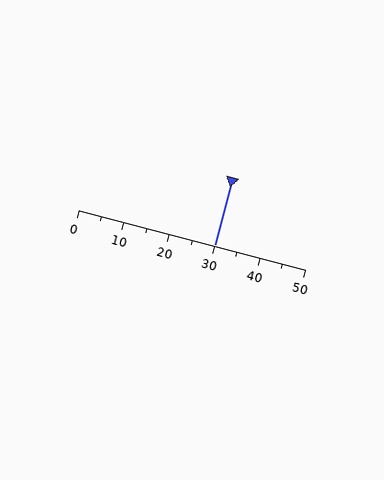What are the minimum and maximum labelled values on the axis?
The axis runs from 0 to 50.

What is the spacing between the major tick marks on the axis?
The major ticks are spaced 10 apart.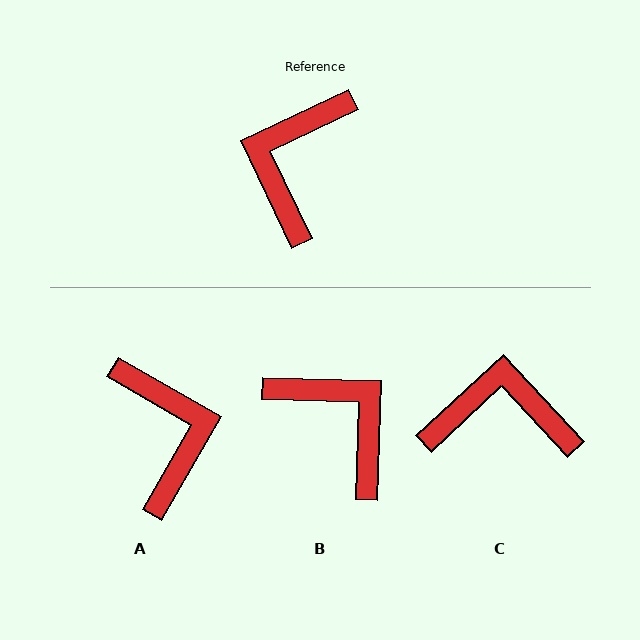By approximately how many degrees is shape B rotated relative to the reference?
Approximately 117 degrees clockwise.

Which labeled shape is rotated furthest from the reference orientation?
A, about 145 degrees away.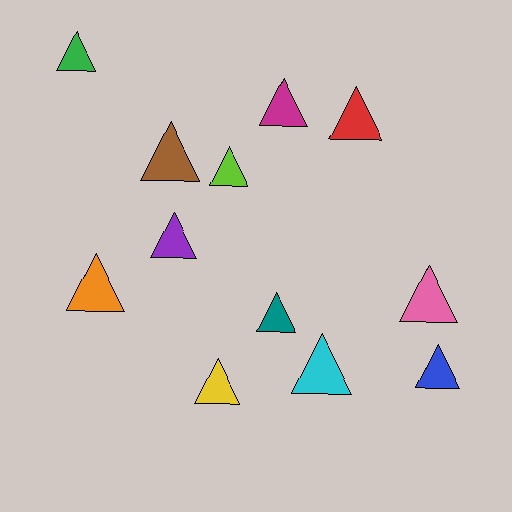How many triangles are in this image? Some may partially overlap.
There are 12 triangles.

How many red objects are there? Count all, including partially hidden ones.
There is 1 red object.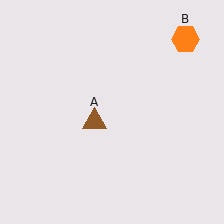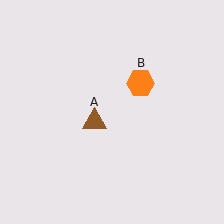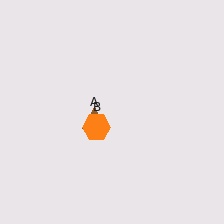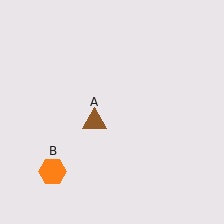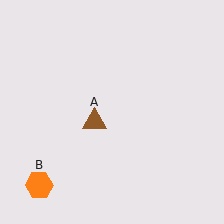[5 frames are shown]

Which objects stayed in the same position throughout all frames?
Brown triangle (object A) remained stationary.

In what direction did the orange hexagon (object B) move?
The orange hexagon (object B) moved down and to the left.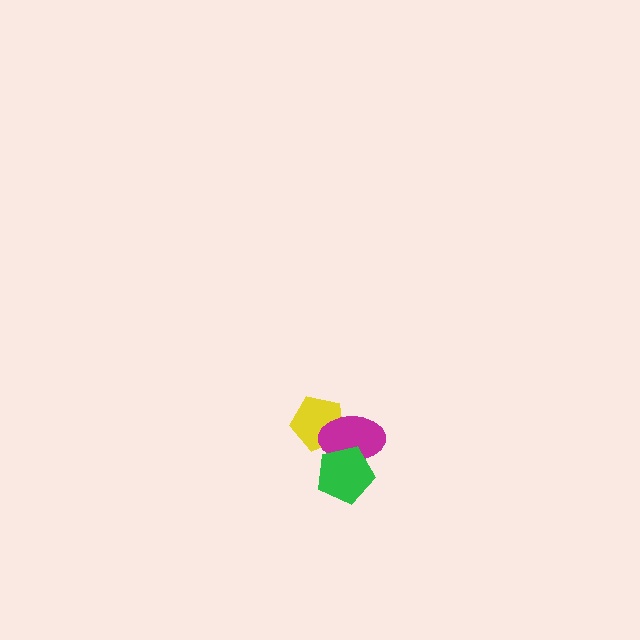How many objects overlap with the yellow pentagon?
1 object overlaps with the yellow pentagon.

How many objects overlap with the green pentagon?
1 object overlaps with the green pentagon.